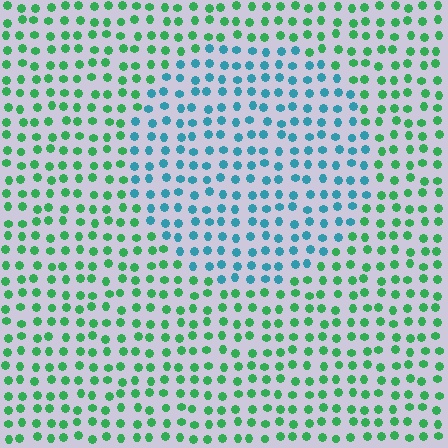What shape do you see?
I see a circle.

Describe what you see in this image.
The image is filled with small green elements in a uniform arrangement. A circle-shaped region is visible where the elements are tinted to a slightly different hue, forming a subtle color boundary.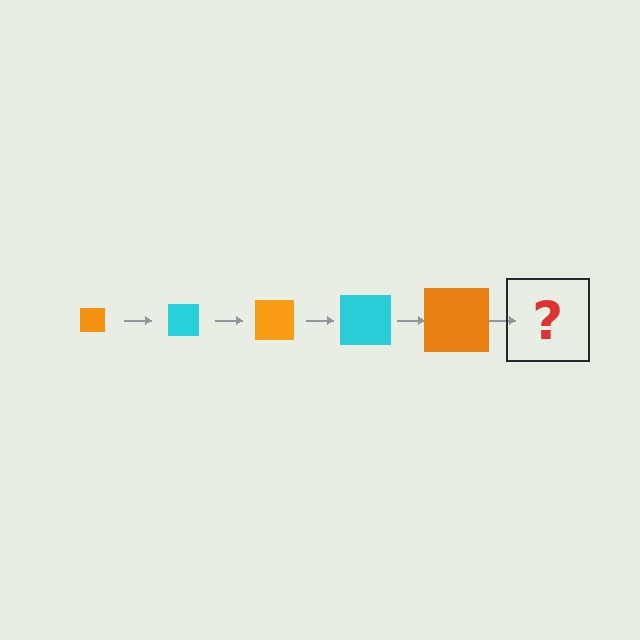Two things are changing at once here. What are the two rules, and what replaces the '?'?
The two rules are that the square grows larger each step and the color cycles through orange and cyan. The '?' should be a cyan square, larger than the previous one.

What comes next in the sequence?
The next element should be a cyan square, larger than the previous one.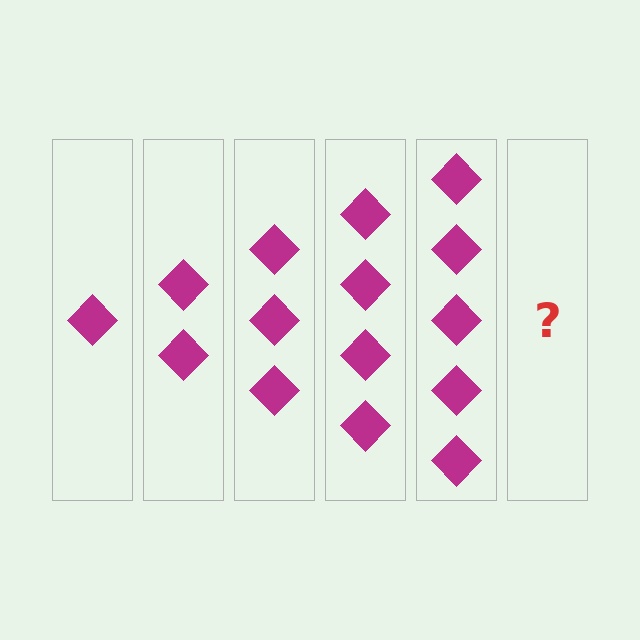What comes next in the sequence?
The next element should be 6 diamonds.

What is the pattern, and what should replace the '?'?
The pattern is that each step adds one more diamond. The '?' should be 6 diamonds.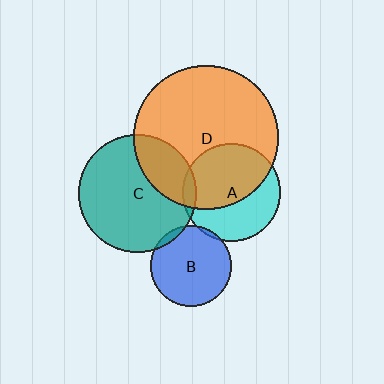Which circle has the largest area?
Circle D (orange).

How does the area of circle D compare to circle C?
Approximately 1.5 times.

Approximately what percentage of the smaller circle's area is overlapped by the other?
Approximately 25%.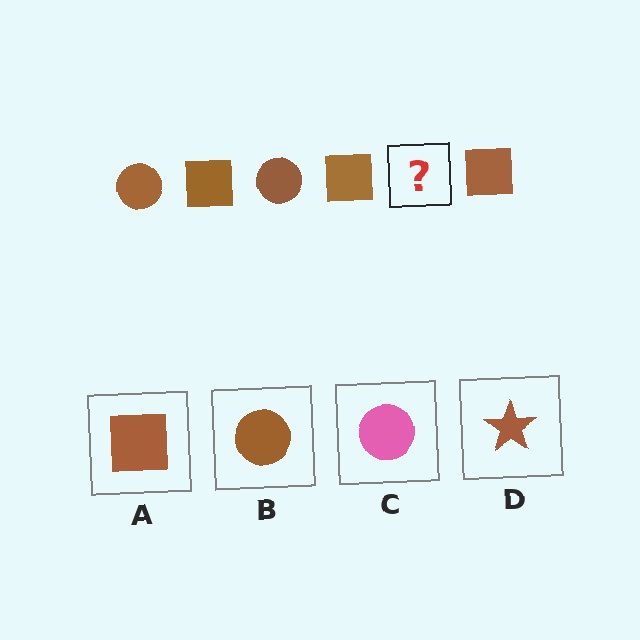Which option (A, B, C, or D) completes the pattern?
B.